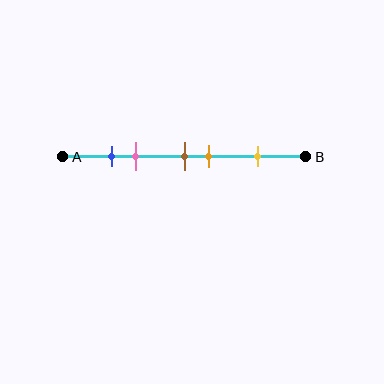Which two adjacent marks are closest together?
The blue and pink marks are the closest adjacent pair.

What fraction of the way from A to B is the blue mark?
The blue mark is approximately 20% (0.2) of the way from A to B.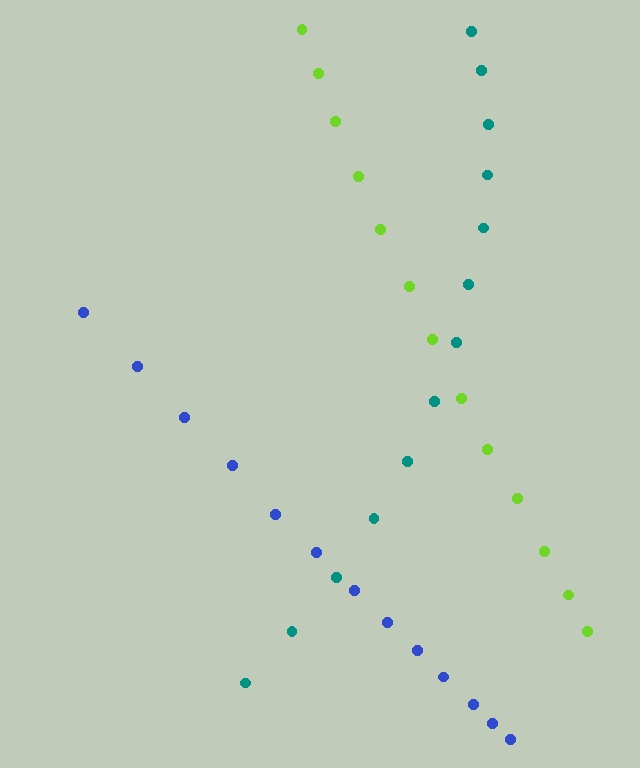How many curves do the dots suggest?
There are 3 distinct paths.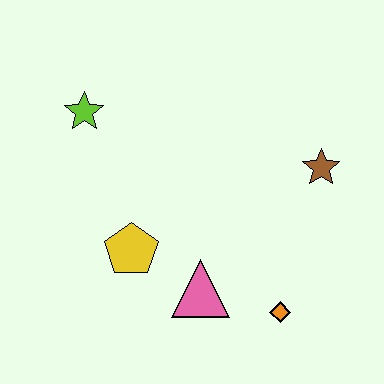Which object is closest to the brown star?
The orange diamond is closest to the brown star.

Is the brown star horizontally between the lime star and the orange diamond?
No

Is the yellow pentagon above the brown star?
No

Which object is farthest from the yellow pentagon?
The brown star is farthest from the yellow pentagon.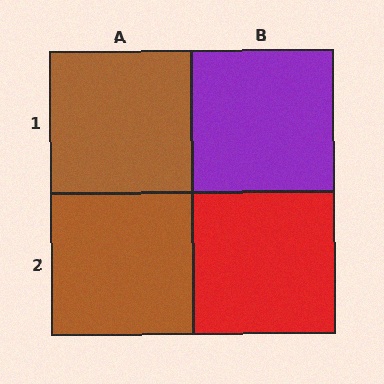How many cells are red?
1 cell is red.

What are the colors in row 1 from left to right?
Brown, purple.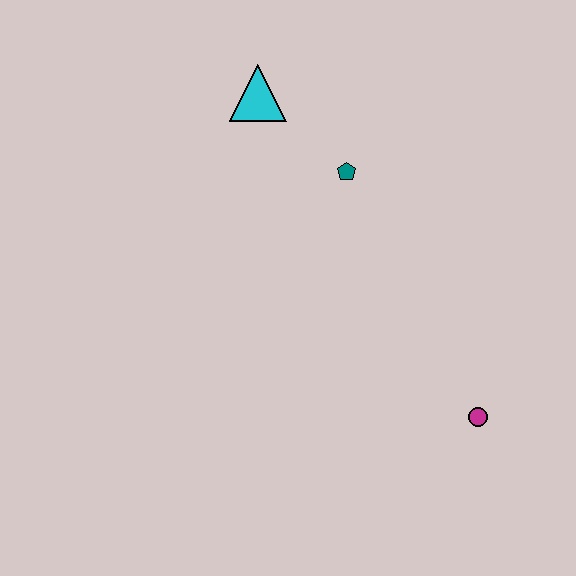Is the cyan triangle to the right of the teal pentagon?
No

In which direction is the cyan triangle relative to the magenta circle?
The cyan triangle is above the magenta circle.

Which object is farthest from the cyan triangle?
The magenta circle is farthest from the cyan triangle.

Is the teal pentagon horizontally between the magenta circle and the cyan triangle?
Yes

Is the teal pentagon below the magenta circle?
No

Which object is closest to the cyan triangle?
The teal pentagon is closest to the cyan triangle.